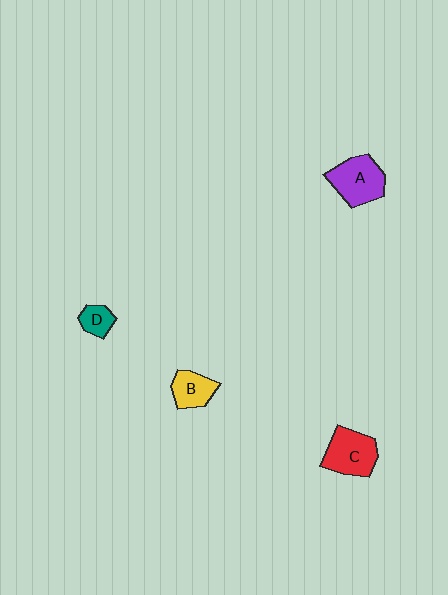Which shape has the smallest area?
Shape D (teal).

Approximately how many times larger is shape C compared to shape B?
Approximately 1.5 times.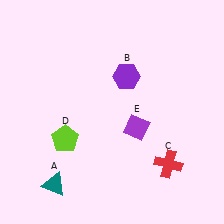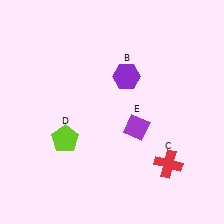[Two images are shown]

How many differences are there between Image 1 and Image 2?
There is 1 difference between the two images.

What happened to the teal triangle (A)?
The teal triangle (A) was removed in Image 2. It was in the bottom-left area of Image 1.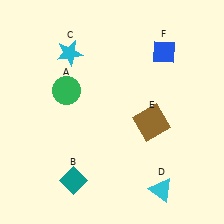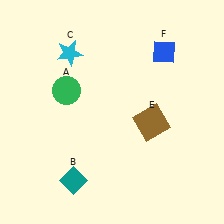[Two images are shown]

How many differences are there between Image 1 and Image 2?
There is 1 difference between the two images.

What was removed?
The cyan triangle (D) was removed in Image 2.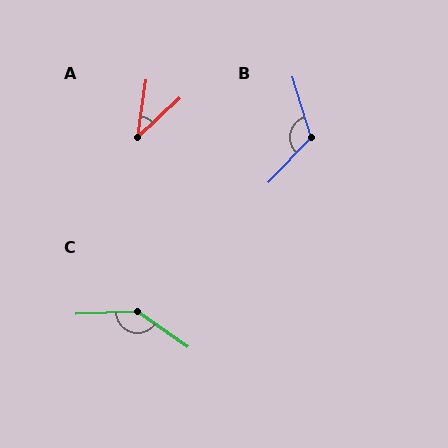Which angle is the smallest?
A, at approximately 38 degrees.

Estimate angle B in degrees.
Approximately 119 degrees.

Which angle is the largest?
C, at approximately 143 degrees.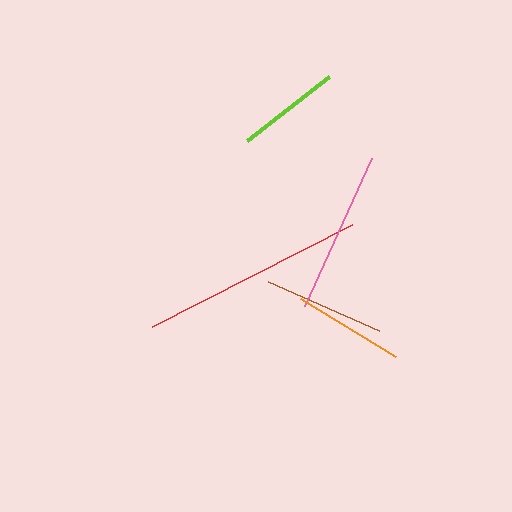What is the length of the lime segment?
The lime segment is approximately 104 pixels long.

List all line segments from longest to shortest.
From longest to shortest: red, pink, brown, orange, lime.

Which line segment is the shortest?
The lime line is the shortest at approximately 104 pixels.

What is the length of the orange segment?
The orange segment is approximately 111 pixels long.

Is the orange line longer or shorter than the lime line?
The orange line is longer than the lime line.